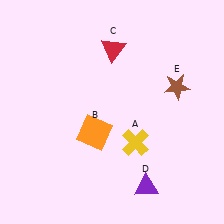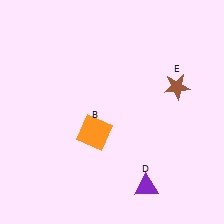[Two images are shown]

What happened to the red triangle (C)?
The red triangle (C) was removed in Image 2. It was in the top-right area of Image 1.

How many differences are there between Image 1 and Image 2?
There are 2 differences between the two images.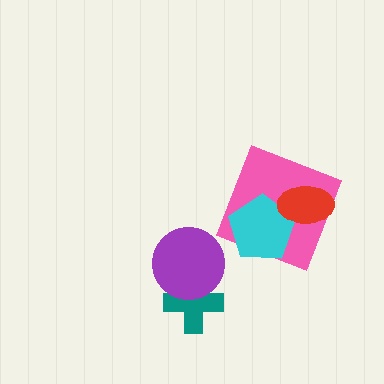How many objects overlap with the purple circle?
1 object overlaps with the purple circle.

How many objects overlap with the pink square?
2 objects overlap with the pink square.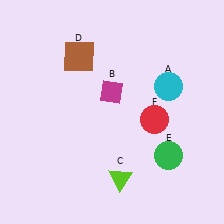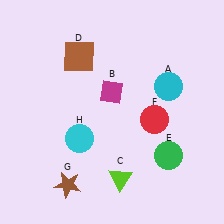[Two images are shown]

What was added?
A brown star (G), a cyan circle (H) were added in Image 2.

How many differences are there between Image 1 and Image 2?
There are 2 differences between the two images.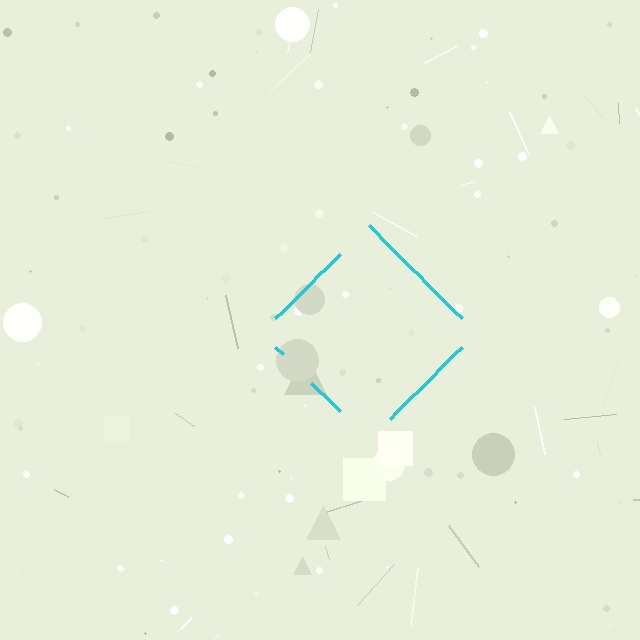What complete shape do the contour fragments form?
The contour fragments form a diamond.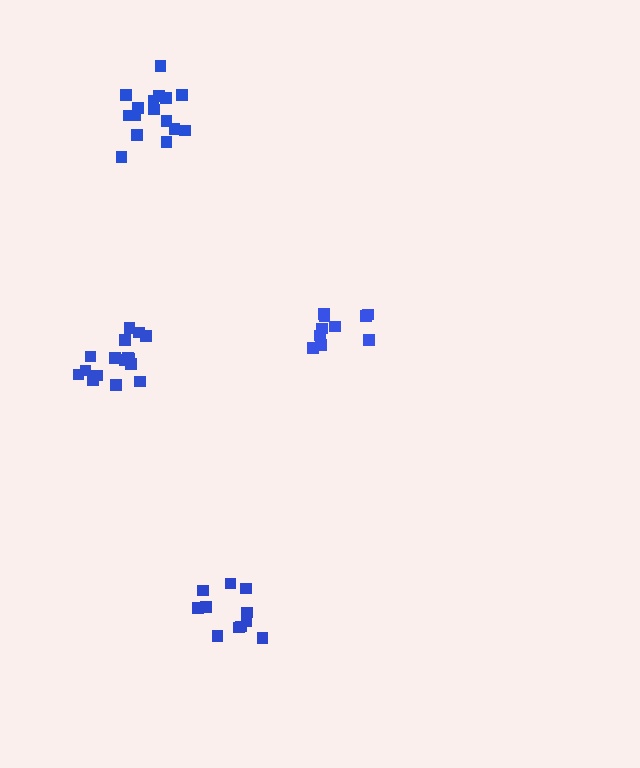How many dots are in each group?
Group 1: 16 dots, Group 2: 16 dots, Group 3: 11 dots, Group 4: 11 dots (54 total).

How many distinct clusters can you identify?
There are 4 distinct clusters.